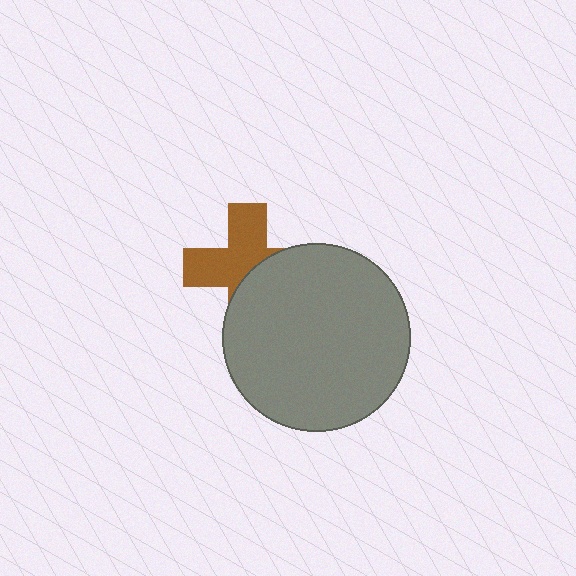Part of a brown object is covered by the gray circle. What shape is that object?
It is a cross.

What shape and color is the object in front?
The object in front is a gray circle.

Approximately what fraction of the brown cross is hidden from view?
Roughly 45% of the brown cross is hidden behind the gray circle.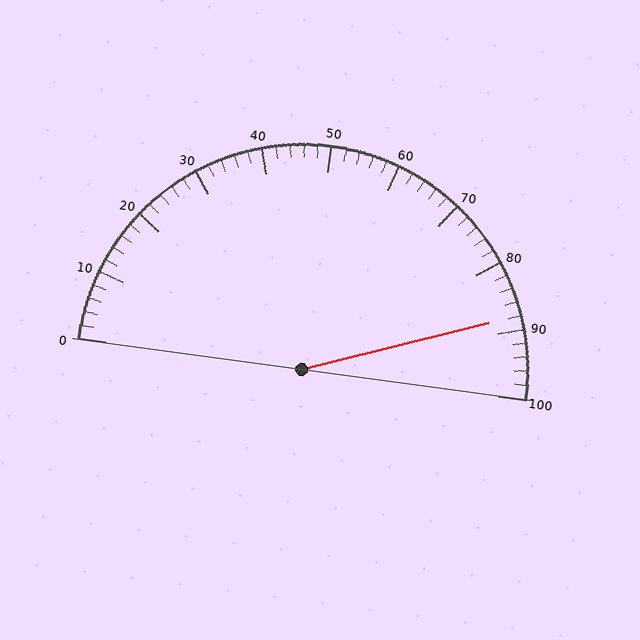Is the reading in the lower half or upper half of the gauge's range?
The reading is in the upper half of the range (0 to 100).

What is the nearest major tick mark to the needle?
The nearest major tick mark is 90.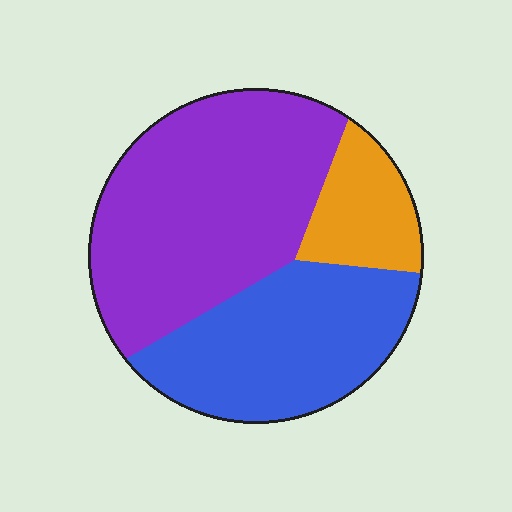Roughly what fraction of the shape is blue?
Blue covers around 35% of the shape.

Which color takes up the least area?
Orange, at roughly 15%.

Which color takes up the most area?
Purple, at roughly 50%.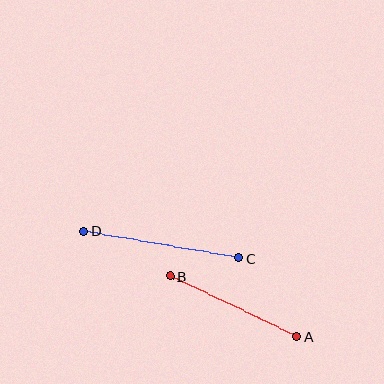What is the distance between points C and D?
The distance is approximately 157 pixels.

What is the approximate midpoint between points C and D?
The midpoint is at approximately (161, 245) pixels.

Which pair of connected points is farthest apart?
Points C and D are farthest apart.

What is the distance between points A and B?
The distance is approximately 140 pixels.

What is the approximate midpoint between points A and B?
The midpoint is at approximately (233, 306) pixels.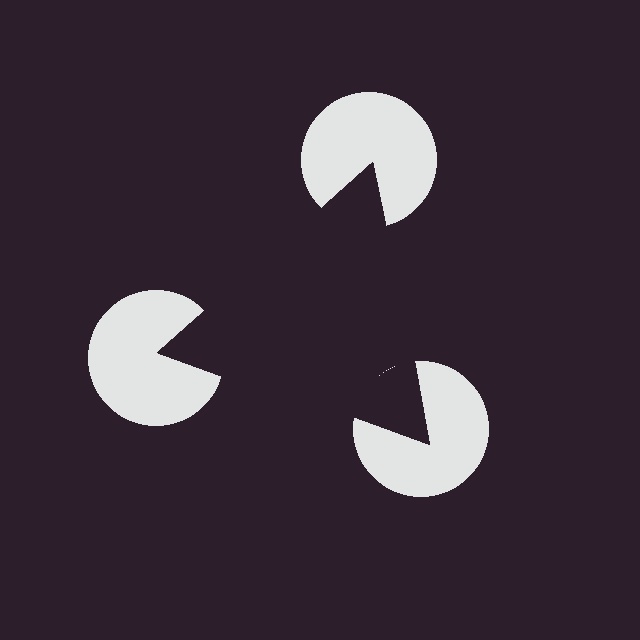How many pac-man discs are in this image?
There are 3 — one at each vertex of the illusory triangle.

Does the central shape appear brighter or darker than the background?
It typically appears slightly darker than the background, even though no actual brightness change is drawn.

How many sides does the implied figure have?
3 sides.